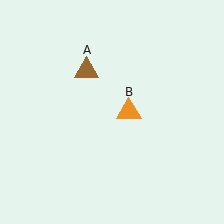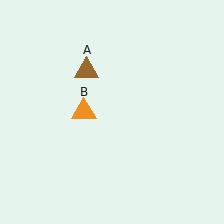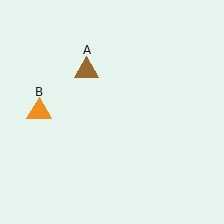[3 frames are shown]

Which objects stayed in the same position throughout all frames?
Brown triangle (object A) remained stationary.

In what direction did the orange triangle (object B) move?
The orange triangle (object B) moved left.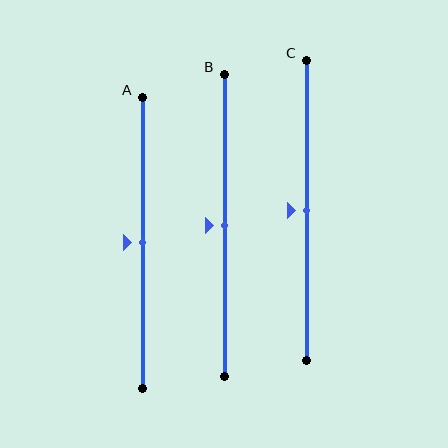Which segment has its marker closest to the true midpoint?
Segment A has its marker closest to the true midpoint.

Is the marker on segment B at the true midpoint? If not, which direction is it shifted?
Yes, the marker on segment B is at the true midpoint.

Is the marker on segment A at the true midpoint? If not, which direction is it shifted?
Yes, the marker on segment A is at the true midpoint.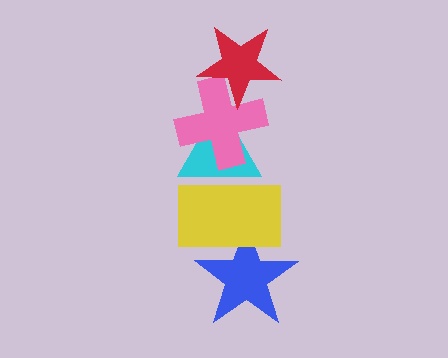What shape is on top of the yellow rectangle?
The cyan triangle is on top of the yellow rectangle.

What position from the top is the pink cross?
The pink cross is 2nd from the top.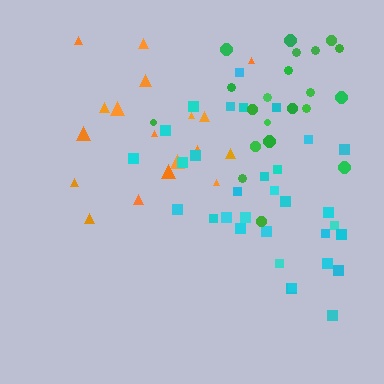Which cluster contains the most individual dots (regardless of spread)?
Cyan (32).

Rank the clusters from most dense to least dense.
green, cyan, orange.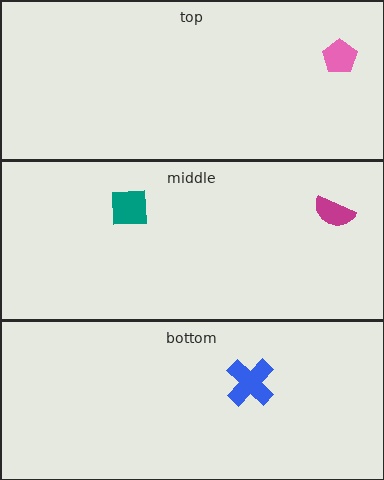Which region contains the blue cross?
The bottom region.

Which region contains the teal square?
The middle region.